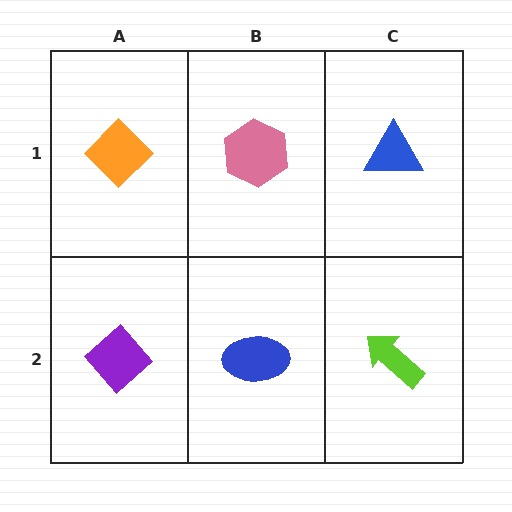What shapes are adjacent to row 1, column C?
A lime arrow (row 2, column C), a pink hexagon (row 1, column B).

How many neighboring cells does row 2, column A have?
2.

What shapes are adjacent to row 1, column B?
A blue ellipse (row 2, column B), an orange diamond (row 1, column A), a blue triangle (row 1, column C).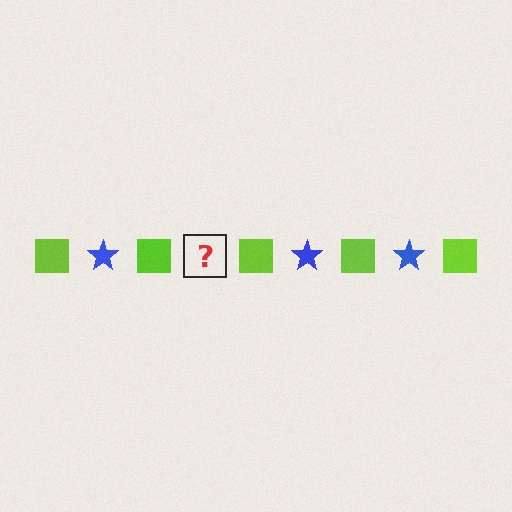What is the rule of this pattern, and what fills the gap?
The rule is that the pattern alternates between lime square and blue star. The gap should be filled with a blue star.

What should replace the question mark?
The question mark should be replaced with a blue star.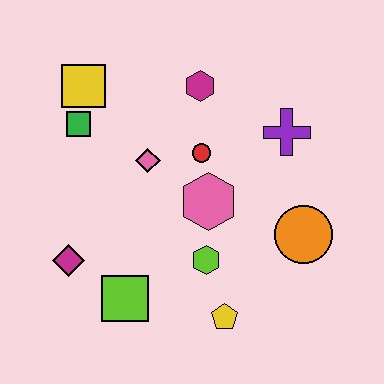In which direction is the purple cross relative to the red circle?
The purple cross is to the right of the red circle.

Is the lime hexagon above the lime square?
Yes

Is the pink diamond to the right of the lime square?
Yes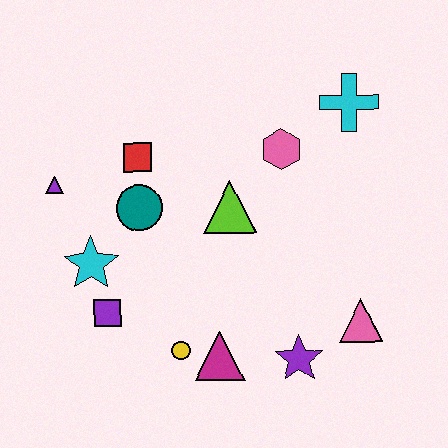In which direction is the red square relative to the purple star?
The red square is above the purple star.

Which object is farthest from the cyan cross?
The purple square is farthest from the cyan cross.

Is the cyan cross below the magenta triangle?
No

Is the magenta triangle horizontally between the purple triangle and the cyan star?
No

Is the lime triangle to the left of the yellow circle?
No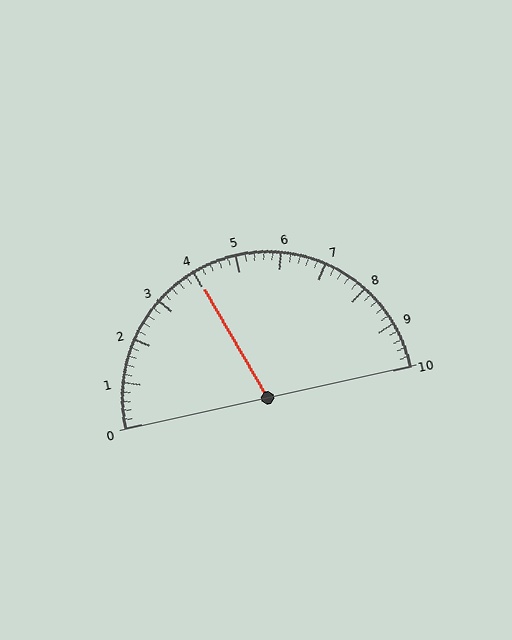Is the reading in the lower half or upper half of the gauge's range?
The reading is in the lower half of the range (0 to 10).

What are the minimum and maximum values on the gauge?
The gauge ranges from 0 to 10.